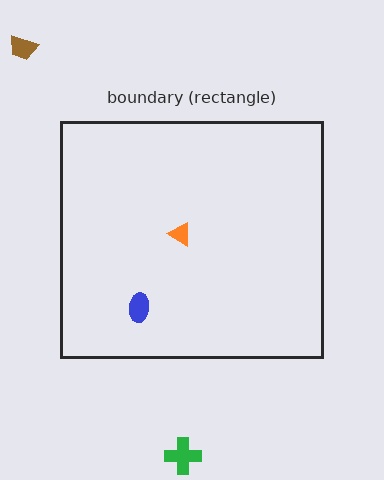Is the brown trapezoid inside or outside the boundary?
Outside.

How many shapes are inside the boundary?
2 inside, 2 outside.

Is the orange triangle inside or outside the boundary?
Inside.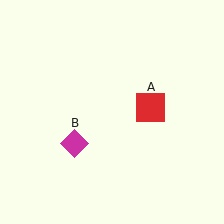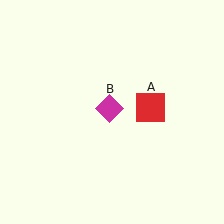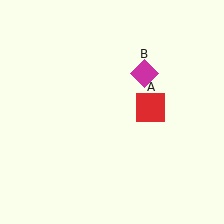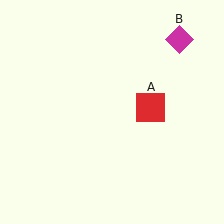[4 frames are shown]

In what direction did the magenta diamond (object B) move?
The magenta diamond (object B) moved up and to the right.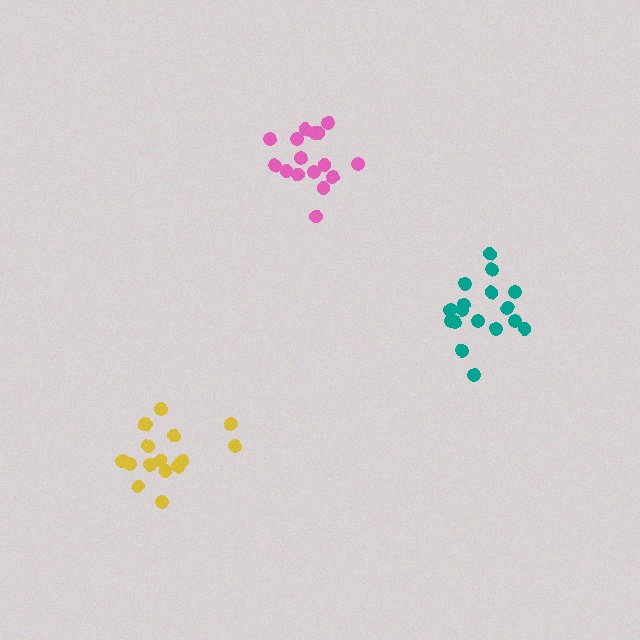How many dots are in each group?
Group 1: 16 dots, Group 2: 16 dots, Group 3: 17 dots (49 total).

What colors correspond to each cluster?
The clusters are colored: yellow, pink, teal.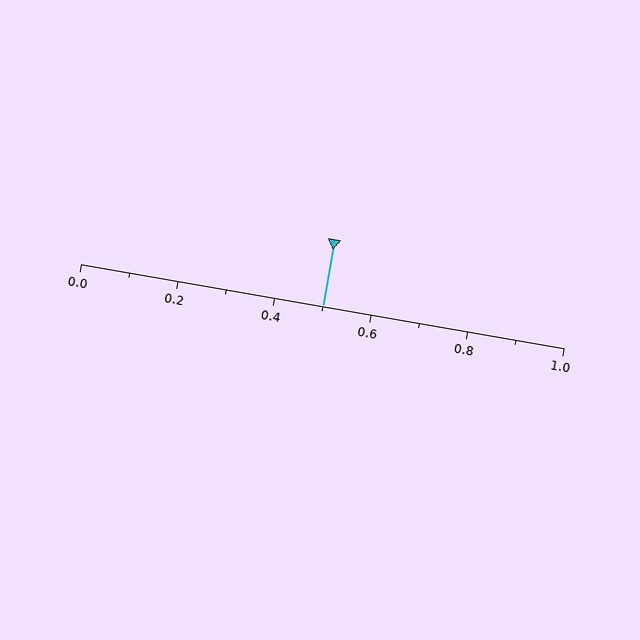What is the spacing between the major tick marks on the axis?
The major ticks are spaced 0.2 apart.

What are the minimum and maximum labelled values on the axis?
The axis runs from 0.0 to 1.0.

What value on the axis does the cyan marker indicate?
The marker indicates approximately 0.5.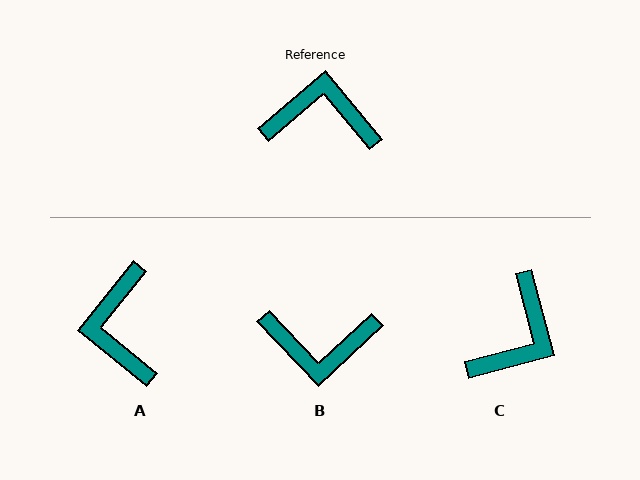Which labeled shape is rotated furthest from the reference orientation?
B, about 177 degrees away.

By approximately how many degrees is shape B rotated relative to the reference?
Approximately 177 degrees clockwise.